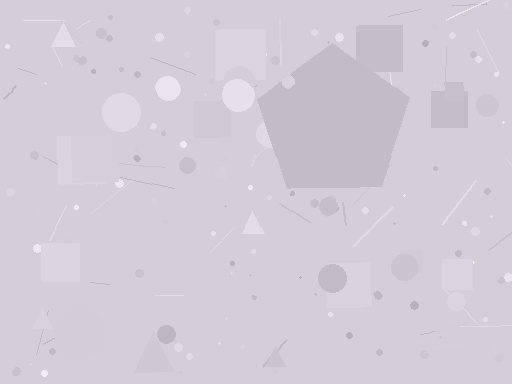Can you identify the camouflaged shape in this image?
The camouflaged shape is a pentagon.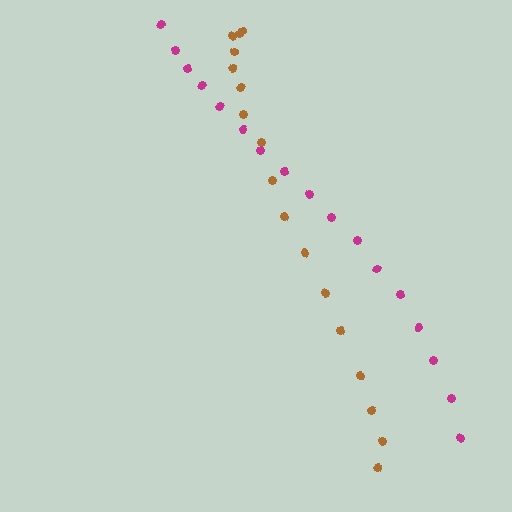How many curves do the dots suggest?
There are 2 distinct paths.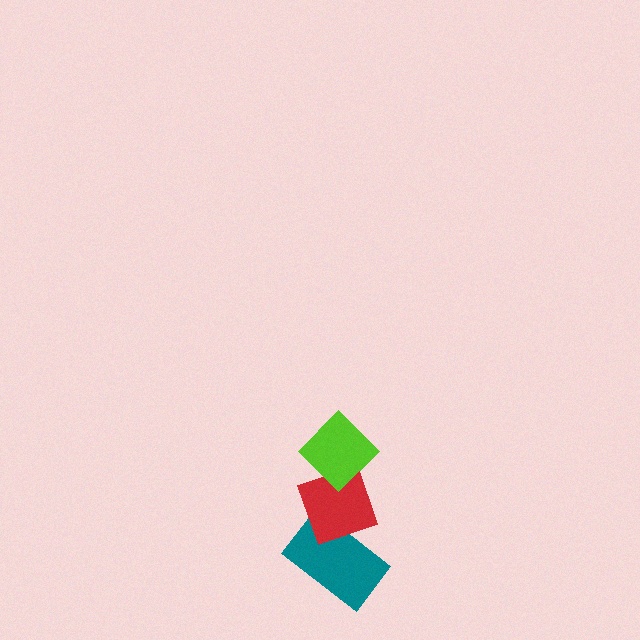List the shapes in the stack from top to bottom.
From top to bottom: the lime diamond, the red diamond, the teal rectangle.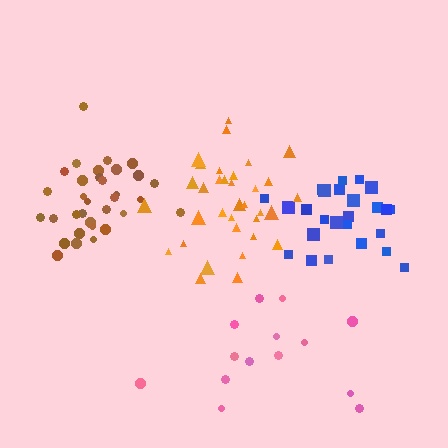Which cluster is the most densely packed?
Brown.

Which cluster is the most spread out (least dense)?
Pink.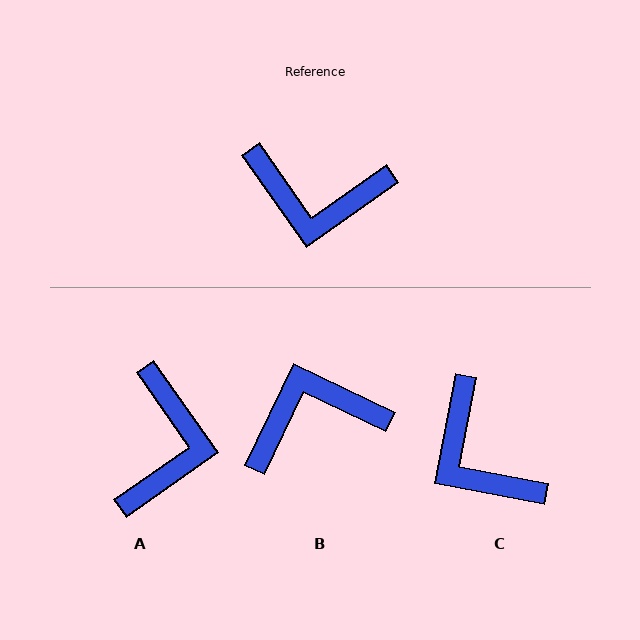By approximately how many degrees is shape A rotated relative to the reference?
Approximately 90 degrees counter-clockwise.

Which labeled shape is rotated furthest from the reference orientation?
B, about 151 degrees away.